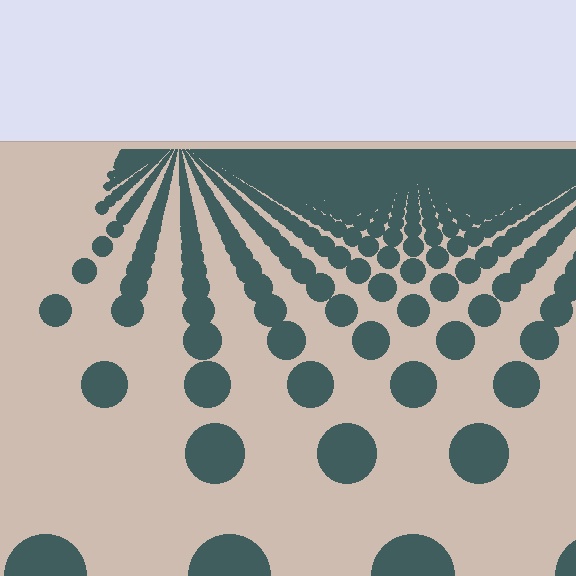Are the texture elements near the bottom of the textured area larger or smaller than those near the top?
Larger. Near the bottom, elements are closer to the viewer and appear at a bigger on-screen size.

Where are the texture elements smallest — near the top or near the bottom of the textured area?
Near the top.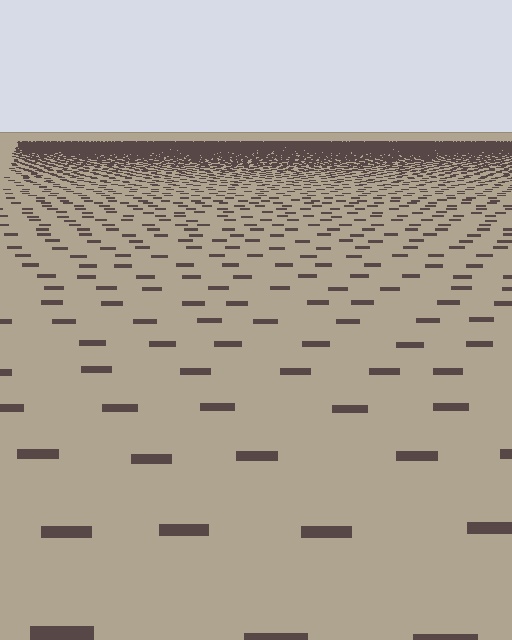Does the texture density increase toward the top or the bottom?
Density increases toward the top.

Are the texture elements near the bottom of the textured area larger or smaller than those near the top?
Larger. Near the bottom, elements are closer to the viewer and appear at a bigger on-screen size.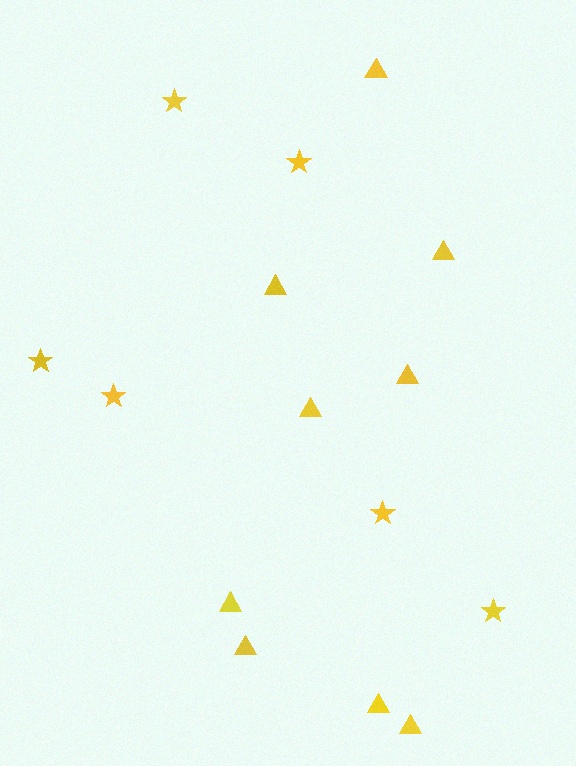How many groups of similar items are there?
There are 2 groups: one group of triangles (9) and one group of stars (6).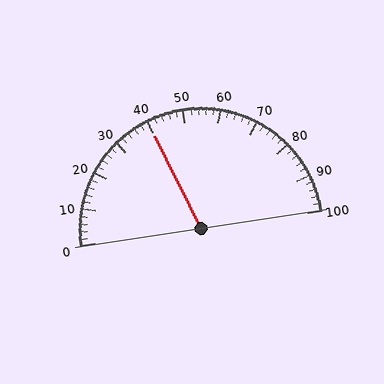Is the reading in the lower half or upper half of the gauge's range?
The reading is in the lower half of the range (0 to 100).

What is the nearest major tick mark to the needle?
The nearest major tick mark is 40.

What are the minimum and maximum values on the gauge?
The gauge ranges from 0 to 100.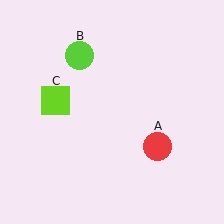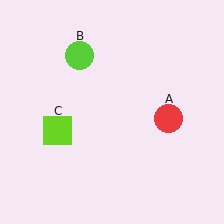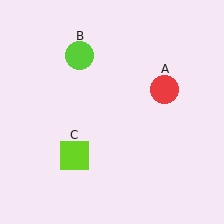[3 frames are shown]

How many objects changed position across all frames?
2 objects changed position: red circle (object A), lime square (object C).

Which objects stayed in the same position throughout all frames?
Lime circle (object B) remained stationary.